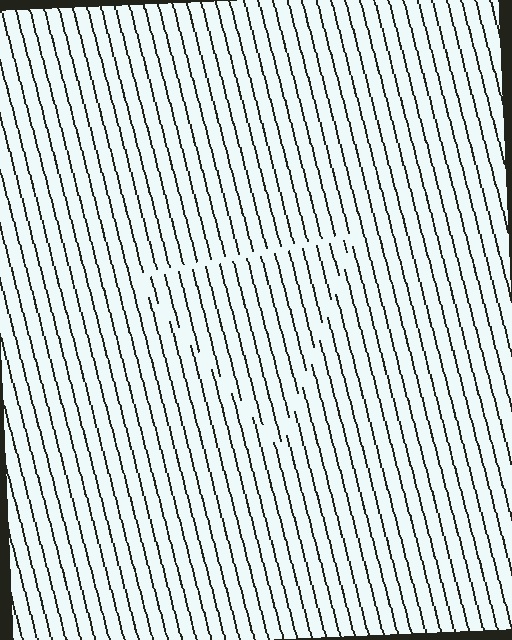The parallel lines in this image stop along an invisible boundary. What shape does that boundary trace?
An illusory triangle. The interior of the shape contains the same grating, shifted by half a period — the contour is defined by the phase discontinuity where line-ends from the inner and outer gratings abut.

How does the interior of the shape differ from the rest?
The interior of the shape contains the same grating, shifted by half a period — the contour is defined by the phase discontinuity where line-ends from the inner and outer gratings abut.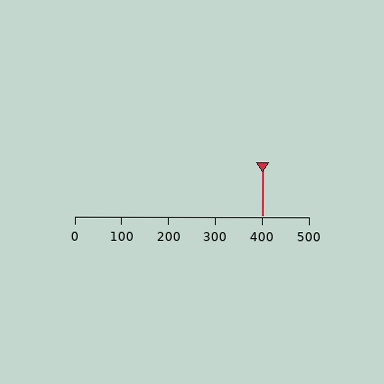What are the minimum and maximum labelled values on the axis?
The axis runs from 0 to 500.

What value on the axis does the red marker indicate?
The marker indicates approximately 400.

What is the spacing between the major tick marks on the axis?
The major ticks are spaced 100 apart.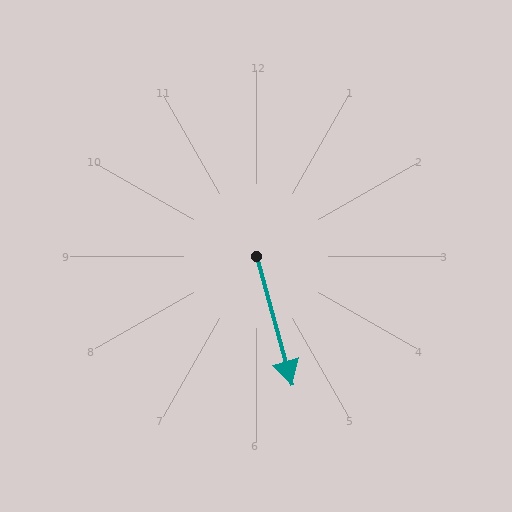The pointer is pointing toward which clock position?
Roughly 5 o'clock.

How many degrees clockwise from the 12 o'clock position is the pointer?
Approximately 164 degrees.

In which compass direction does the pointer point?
South.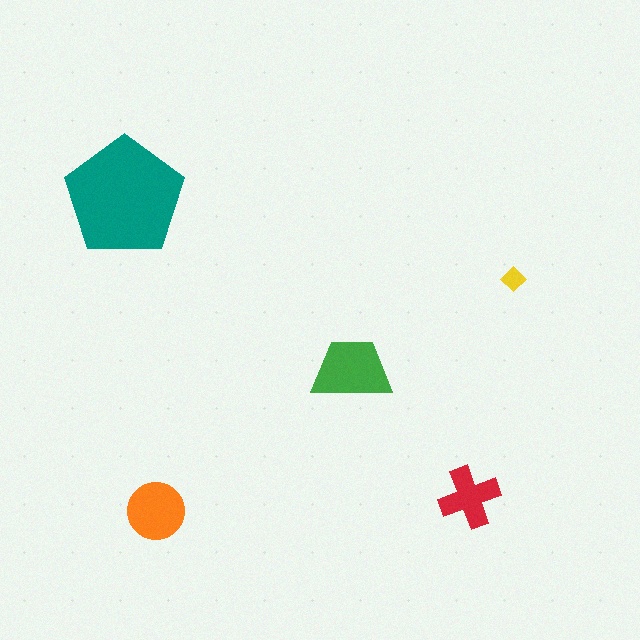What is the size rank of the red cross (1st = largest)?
4th.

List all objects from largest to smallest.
The teal pentagon, the green trapezoid, the orange circle, the red cross, the yellow diamond.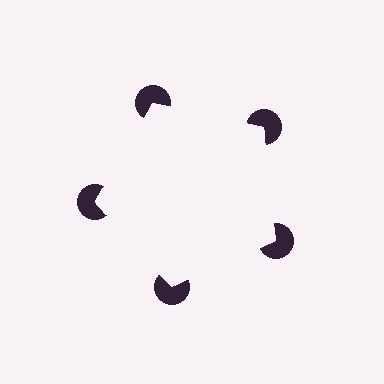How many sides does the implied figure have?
5 sides.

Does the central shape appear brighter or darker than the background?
It typically appears slightly brighter than the background, even though no actual brightness change is drawn.